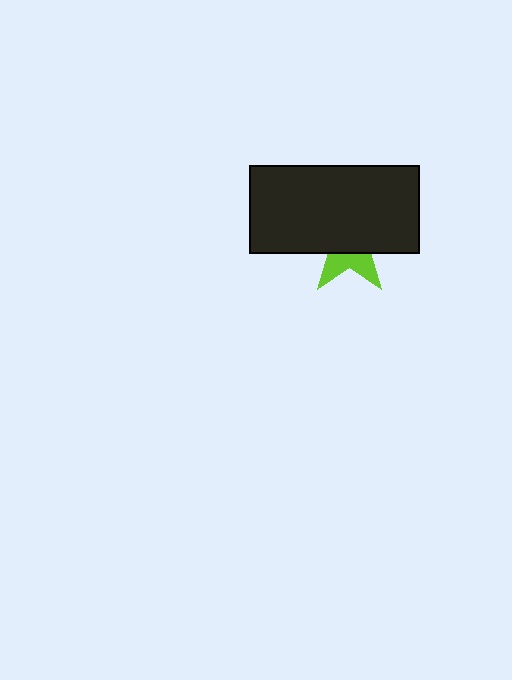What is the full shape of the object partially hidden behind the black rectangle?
The partially hidden object is a lime star.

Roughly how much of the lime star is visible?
A small part of it is visible (roughly 35%).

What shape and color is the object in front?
The object in front is a black rectangle.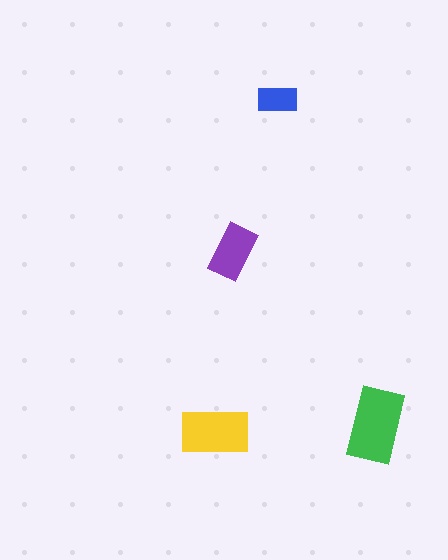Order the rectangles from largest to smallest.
the green one, the yellow one, the purple one, the blue one.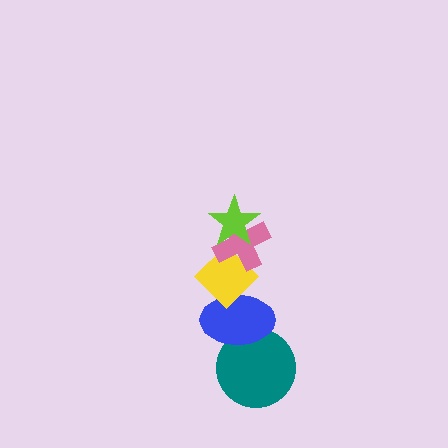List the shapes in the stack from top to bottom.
From top to bottom: the lime star, the pink cross, the yellow diamond, the blue ellipse, the teal circle.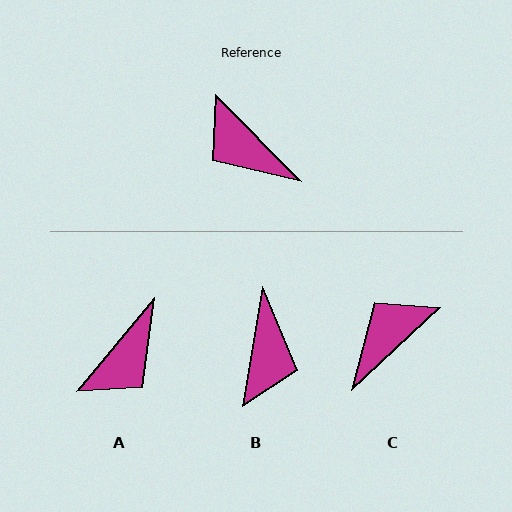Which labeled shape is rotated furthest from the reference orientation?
B, about 126 degrees away.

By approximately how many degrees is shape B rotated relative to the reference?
Approximately 126 degrees counter-clockwise.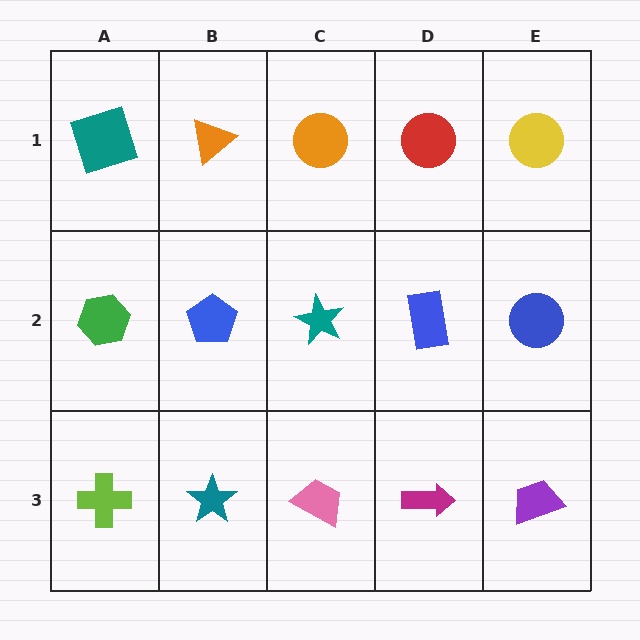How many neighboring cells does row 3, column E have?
2.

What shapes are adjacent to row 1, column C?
A teal star (row 2, column C), an orange triangle (row 1, column B), a red circle (row 1, column D).